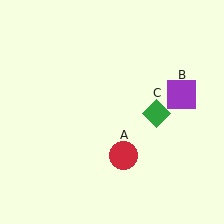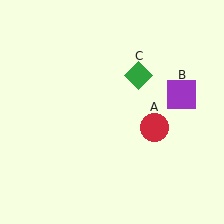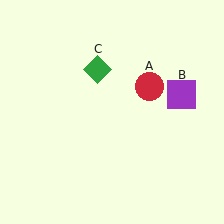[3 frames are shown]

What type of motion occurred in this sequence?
The red circle (object A), green diamond (object C) rotated counterclockwise around the center of the scene.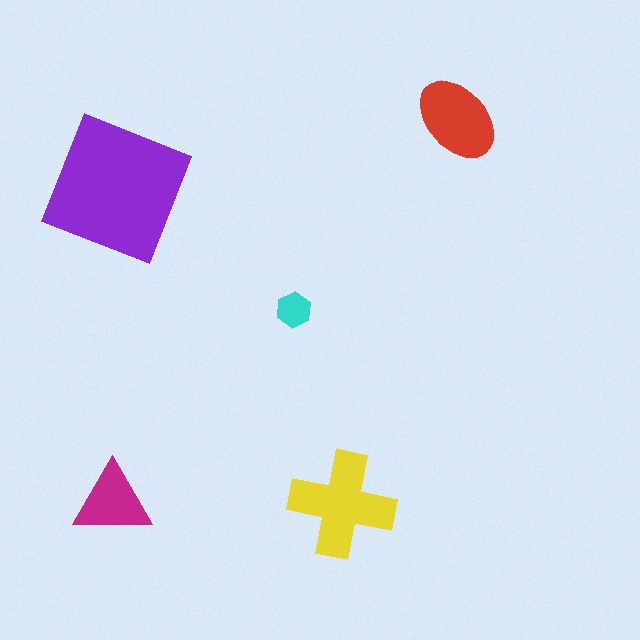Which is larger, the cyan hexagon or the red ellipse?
The red ellipse.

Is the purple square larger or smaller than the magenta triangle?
Larger.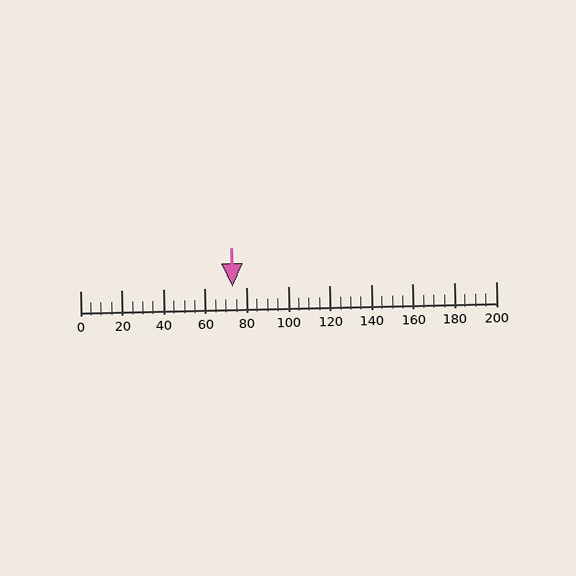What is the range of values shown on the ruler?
The ruler shows values from 0 to 200.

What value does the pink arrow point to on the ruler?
The pink arrow points to approximately 73.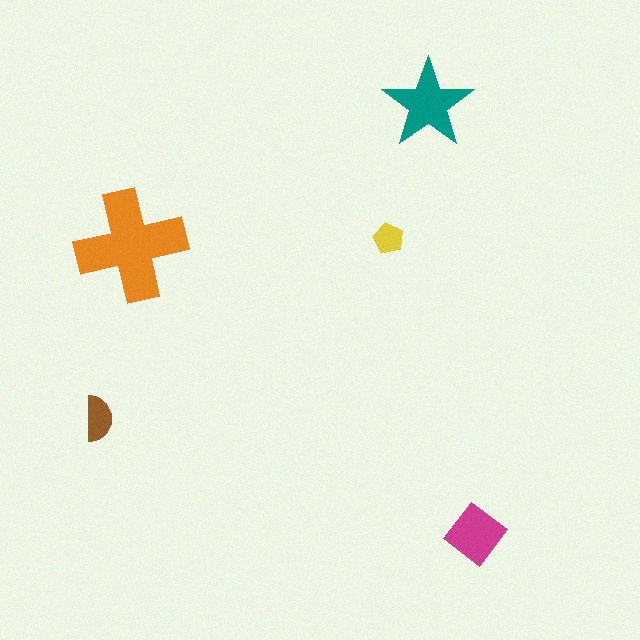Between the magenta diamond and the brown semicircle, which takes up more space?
The magenta diamond.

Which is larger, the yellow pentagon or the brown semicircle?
The brown semicircle.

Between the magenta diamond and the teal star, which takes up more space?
The teal star.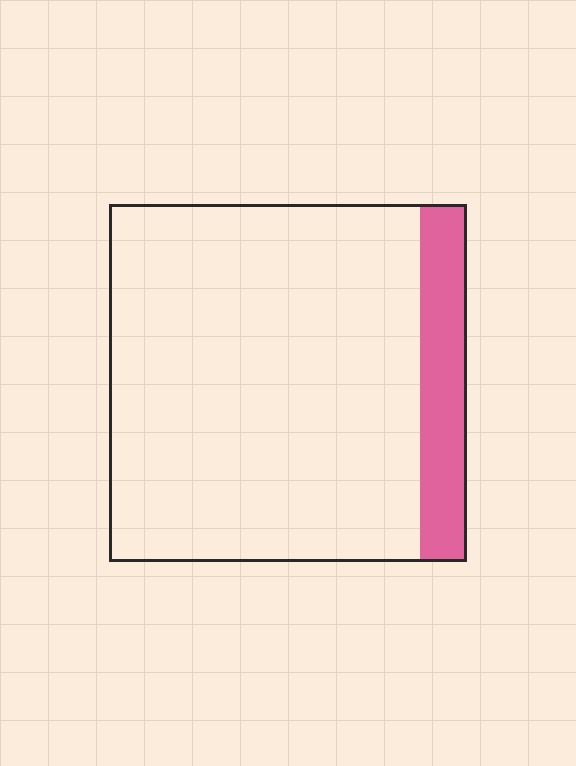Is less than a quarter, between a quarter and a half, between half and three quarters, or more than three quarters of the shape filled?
Less than a quarter.